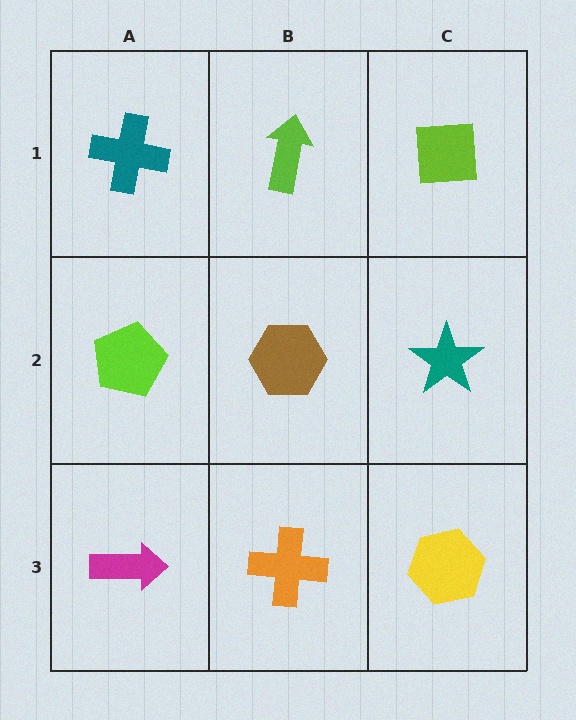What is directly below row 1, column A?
A lime pentagon.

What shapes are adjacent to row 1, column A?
A lime pentagon (row 2, column A), a lime arrow (row 1, column B).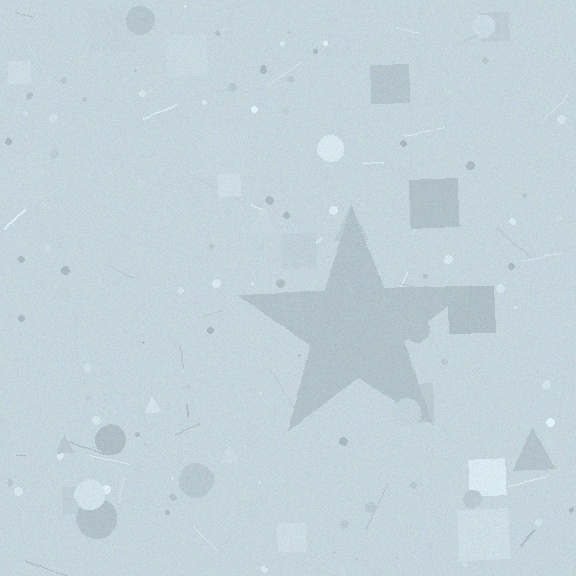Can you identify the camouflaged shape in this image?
The camouflaged shape is a star.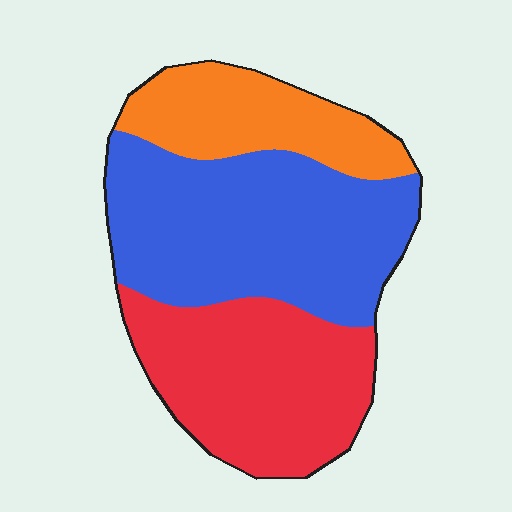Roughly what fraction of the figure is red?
Red covers around 35% of the figure.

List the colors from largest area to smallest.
From largest to smallest: blue, red, orange.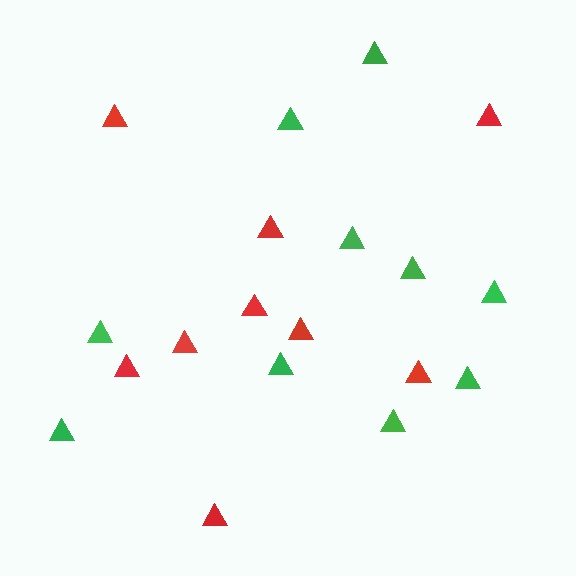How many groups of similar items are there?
There are 2 groups: one group of red triangles (9) and one group of green triangles (10).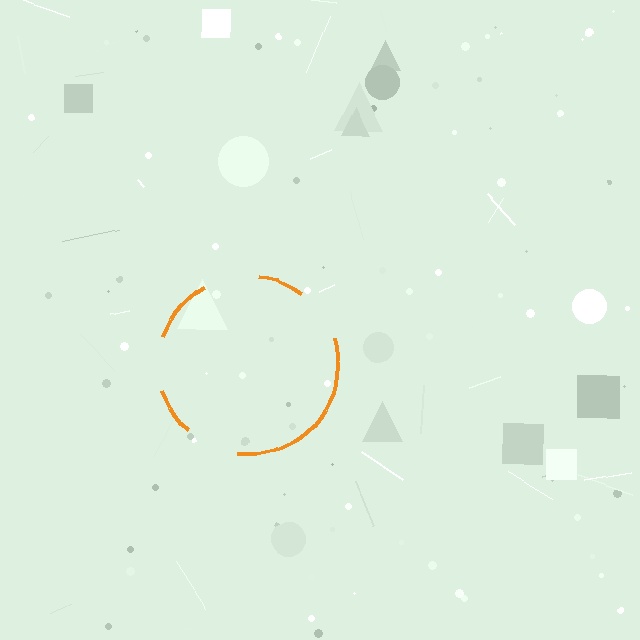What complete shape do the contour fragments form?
The contour fragments form a circle.